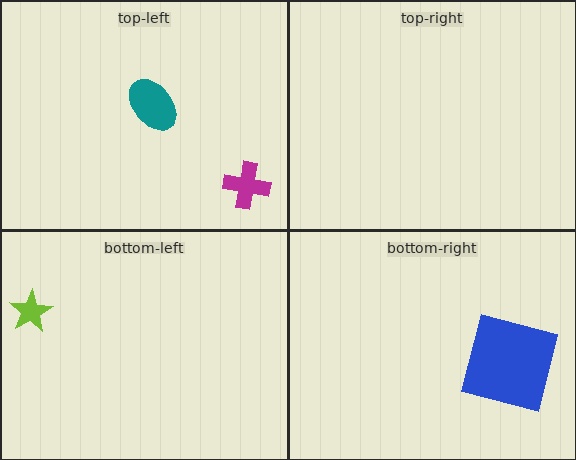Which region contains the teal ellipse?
The top-left region.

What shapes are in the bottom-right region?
The blue square.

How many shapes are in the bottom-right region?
1.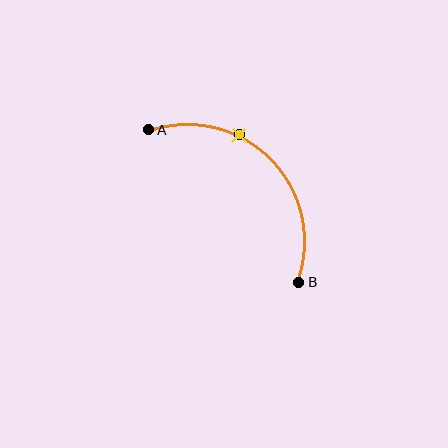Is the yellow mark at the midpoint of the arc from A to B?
No. The yellow mark lies on the arc but is closer to endpoint A. The arc midpoint would be at the point on the curve equidistant along the arc from both A and B.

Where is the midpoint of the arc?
The arc midpoint is the point on the curve farthest from the straight line joining A and B. It sits above and to the right of that line.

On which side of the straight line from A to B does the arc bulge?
The arc bulges above and to the right of the straight line connecting A and B.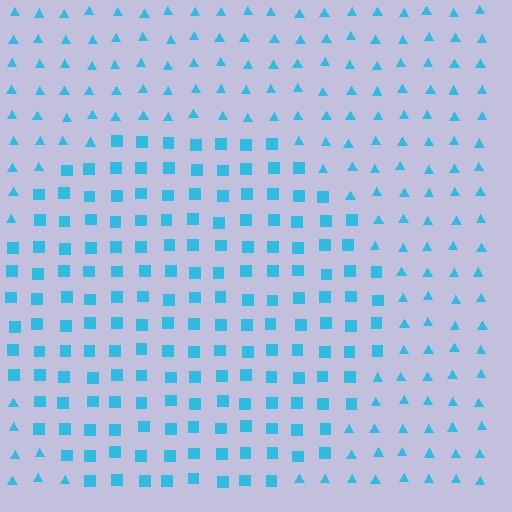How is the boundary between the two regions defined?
The boundary is defined by a change in element shape: squares inside vs. triangles outside. All elements share the same color and spacing.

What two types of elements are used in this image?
The image uses squares inside the circle region and triangles outside it.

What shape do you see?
I see a circle.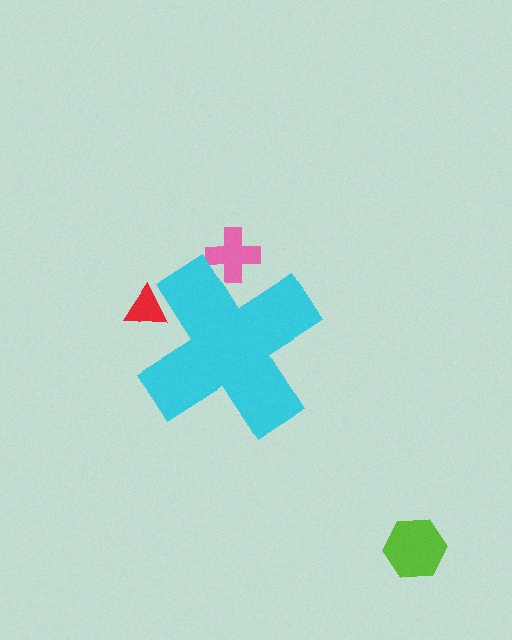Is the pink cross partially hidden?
Yes, the pink cross is partially hidden behind the cyan cross.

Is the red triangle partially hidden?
Yes, the red triangle is partially hidden behind the cyan cross.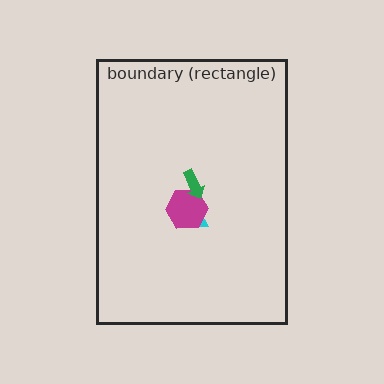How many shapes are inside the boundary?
3 inside, 0 outside.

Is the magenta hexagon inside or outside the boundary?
Inside.